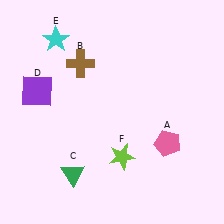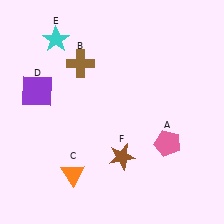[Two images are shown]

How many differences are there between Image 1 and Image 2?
There are 2 differences between the two images.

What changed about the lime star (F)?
In Image 1, F is lime. In Image 2, it changed to brown.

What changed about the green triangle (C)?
In Image 1, C is green. In Image 2, it changed to orange.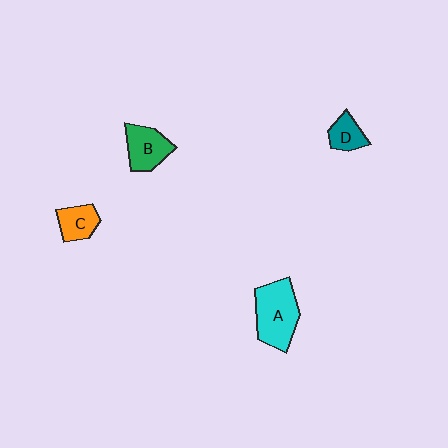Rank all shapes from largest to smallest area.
From largest to smallest: A (cyan), B (green), C (orange), D (teal).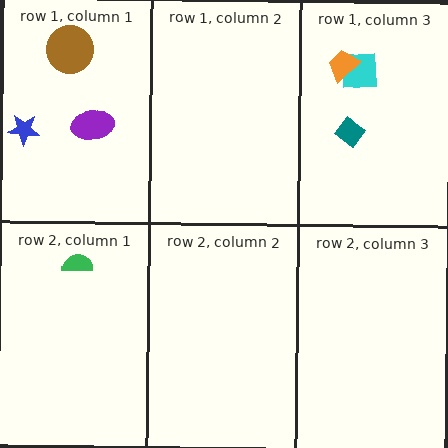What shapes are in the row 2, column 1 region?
The green semicircle.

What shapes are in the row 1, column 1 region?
The purple ellipse, the brown circle, the blue star.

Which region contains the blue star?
The row 1, column 1 region.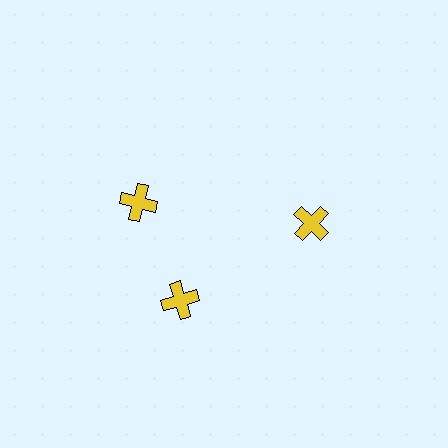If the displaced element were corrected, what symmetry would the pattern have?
It would have 3-fold rotational symmetry — the pattern would map onto itself every 120 degrees.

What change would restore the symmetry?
The symmetry would be restored by rotating it back into even spacing with its neighbors so that all 3 crosses sit at equal angles and equal distance from the center.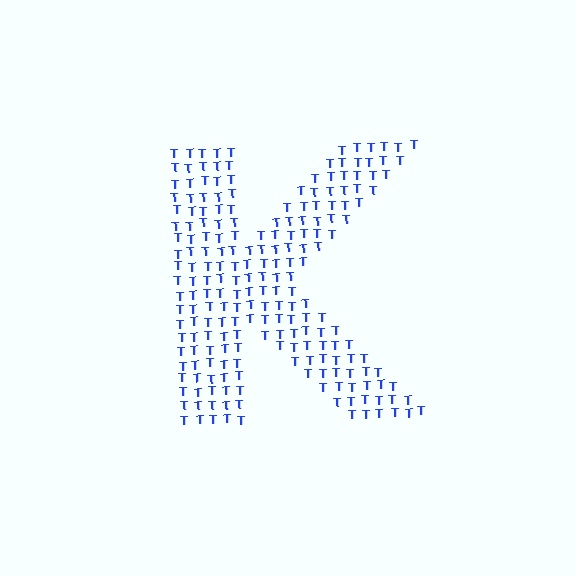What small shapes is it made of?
It is made of small letter T's.